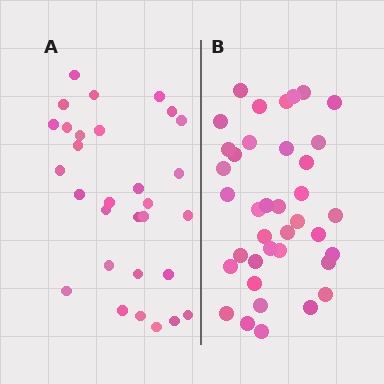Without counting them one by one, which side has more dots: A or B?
Region B (the right region) has more dots.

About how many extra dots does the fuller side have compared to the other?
Region B has roughly 8 or so more dots than region A.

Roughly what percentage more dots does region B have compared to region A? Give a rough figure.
About 25% more.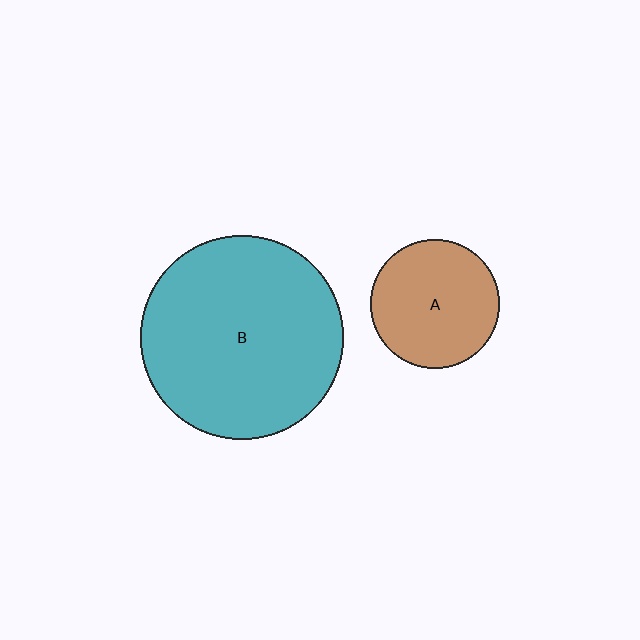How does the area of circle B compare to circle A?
Approximately 2.5 times.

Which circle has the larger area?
Circle B (teal).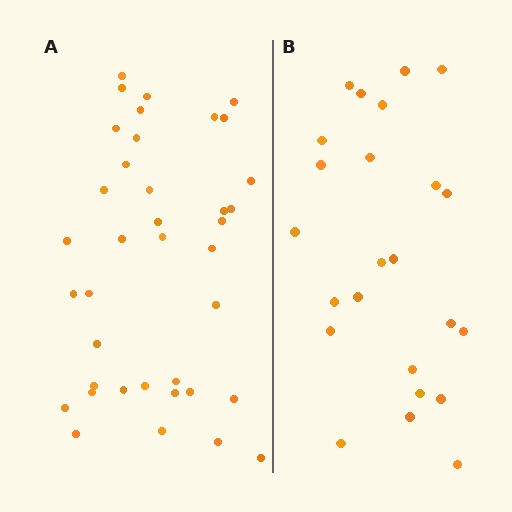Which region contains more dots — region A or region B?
Region A (the left region) has more dots.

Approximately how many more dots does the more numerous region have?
Region A has approximately 15 more dots than region B.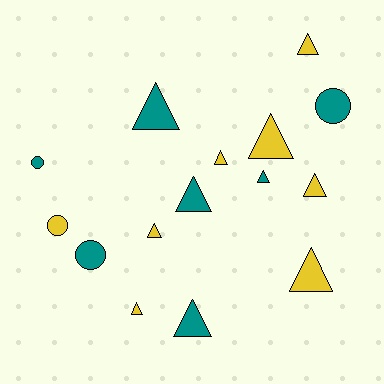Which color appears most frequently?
Yellow, with 8 objects.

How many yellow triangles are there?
There are 7 yellow triangles.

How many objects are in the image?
There are 15 objects.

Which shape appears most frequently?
Triangle, with 11 objects.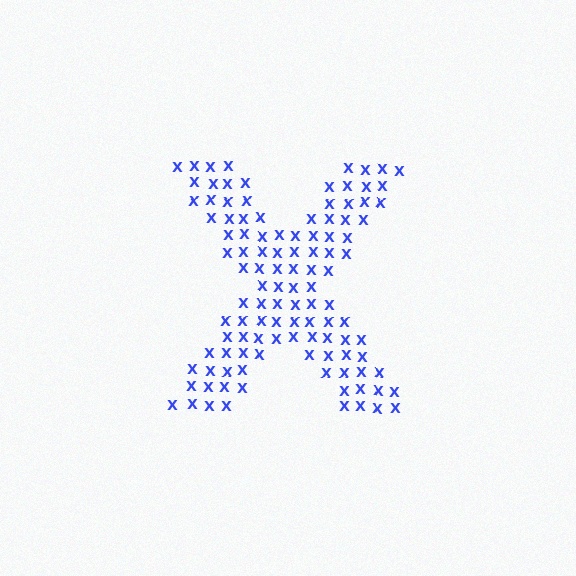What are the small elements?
The small elements are letter X's.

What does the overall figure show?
The overall figure shows the letter X.